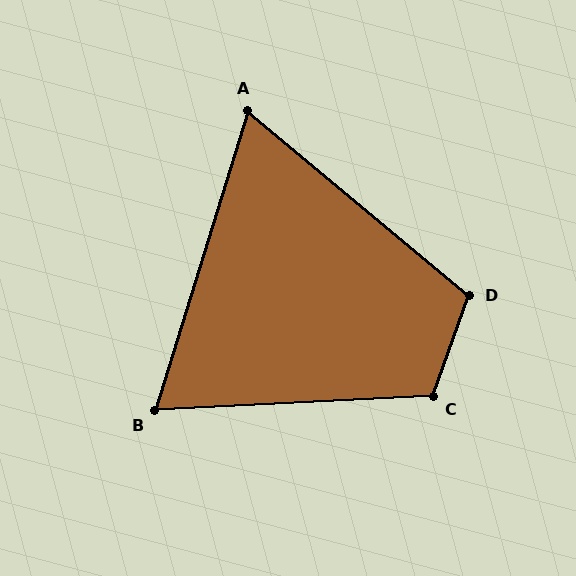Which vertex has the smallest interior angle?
A, at approximately 68 degrees.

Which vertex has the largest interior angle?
C, at approximately 112 degrees.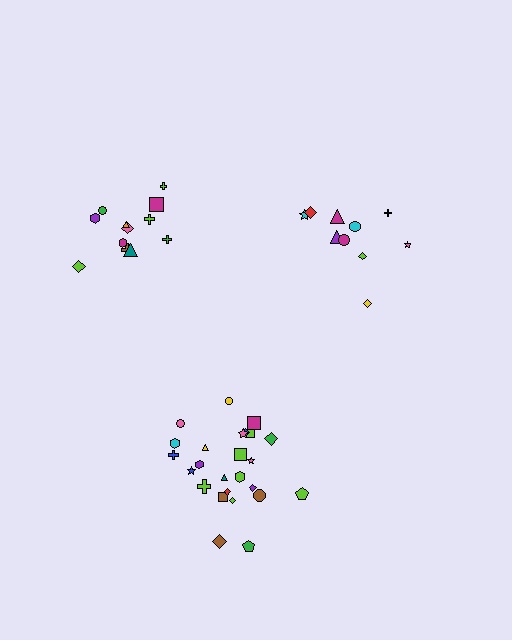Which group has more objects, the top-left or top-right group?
The top-left group.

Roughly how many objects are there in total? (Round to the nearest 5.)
Roughly 45 objects in total.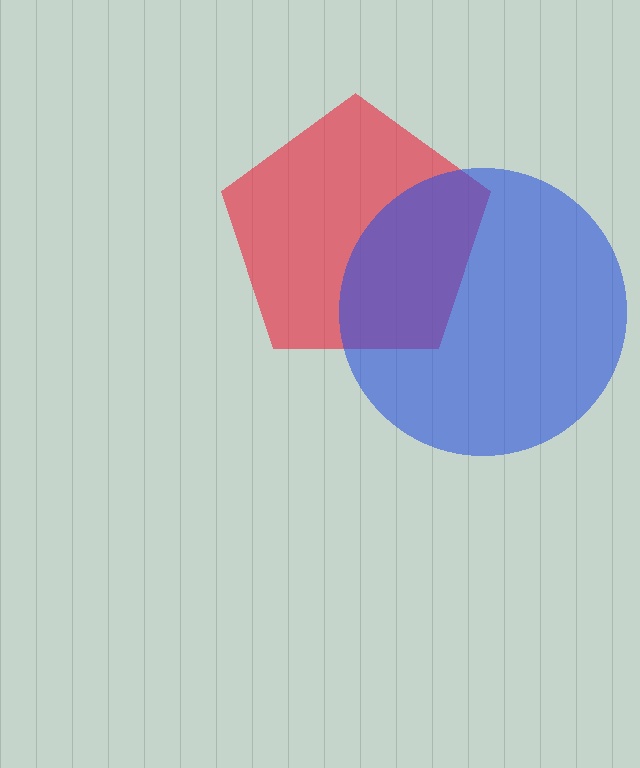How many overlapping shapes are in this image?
There are 2 overlapping shapes in the image.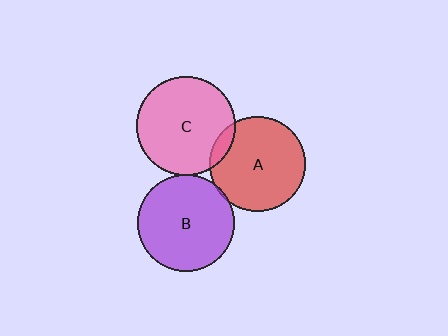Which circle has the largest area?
Circle C (pink).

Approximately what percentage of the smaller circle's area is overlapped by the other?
Approximately 10%.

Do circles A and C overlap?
Yes.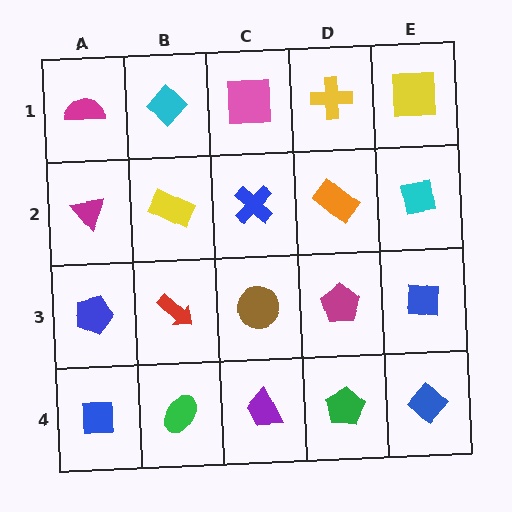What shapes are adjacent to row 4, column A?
A blue pentagon (row 3, column A), a green ellipse (row 4, column B).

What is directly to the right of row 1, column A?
A cyan diamond.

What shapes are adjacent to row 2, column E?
A yellow square (row 1, column E), a blue square (row 3, column E), an orange rectangle (row 2, column D).